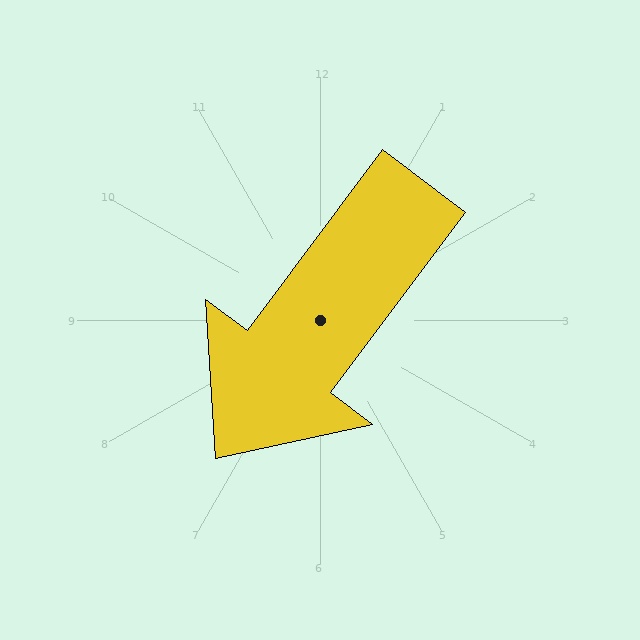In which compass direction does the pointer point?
Southwest.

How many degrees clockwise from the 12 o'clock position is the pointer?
Approximately 217 degrees.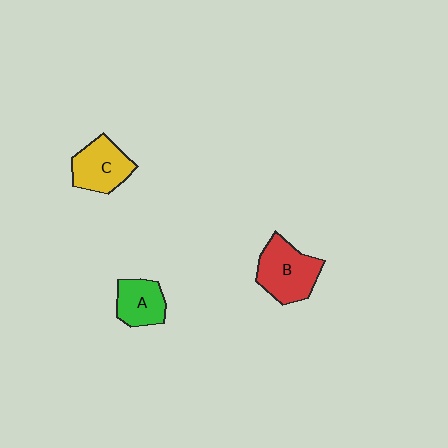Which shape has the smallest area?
Shape A (green).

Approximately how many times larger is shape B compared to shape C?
Approximately 1.2 times.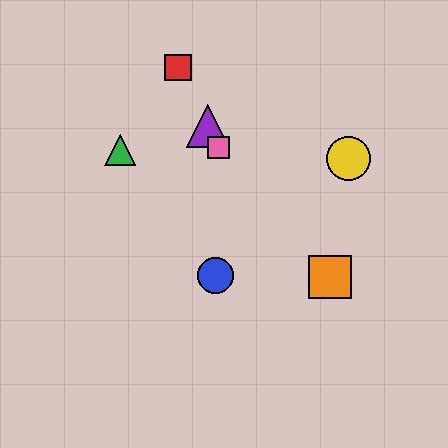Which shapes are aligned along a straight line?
The red square, the purple triangle, the cyan triangle, the pink square are aligned along a straight line.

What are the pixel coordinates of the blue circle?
The blue circle is at (215, 276).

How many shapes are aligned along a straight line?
4 shapes (the red square, the purple triangle, the cyan triangle, the pink square) are aligned along a straight line.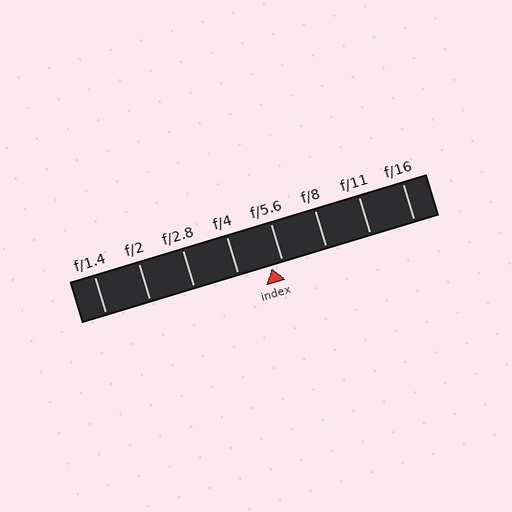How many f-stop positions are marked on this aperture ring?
There are 8 f-stop positions marked.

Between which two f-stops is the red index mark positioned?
The index mark is between f/4 and f/5.6.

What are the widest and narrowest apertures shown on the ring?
The widest aperture shown is f/1.4 and the narrowest is f/16.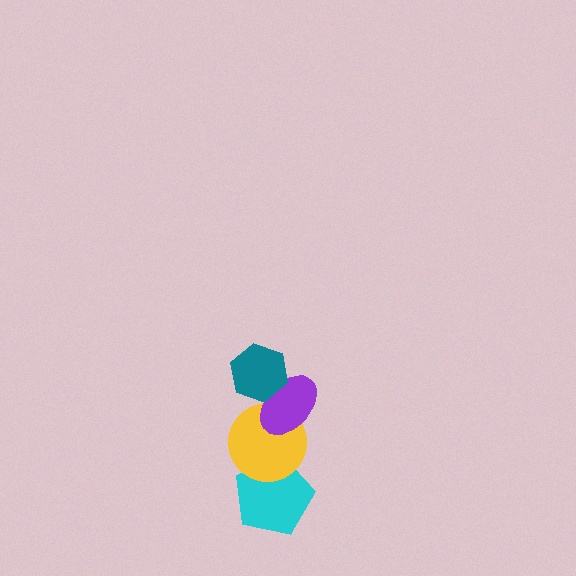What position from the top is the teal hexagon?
The teal hexagon is 1st from the top.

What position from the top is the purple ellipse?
The purple ellipse is 2nd from the top.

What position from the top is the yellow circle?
The yellow circle is 3rd from the top.